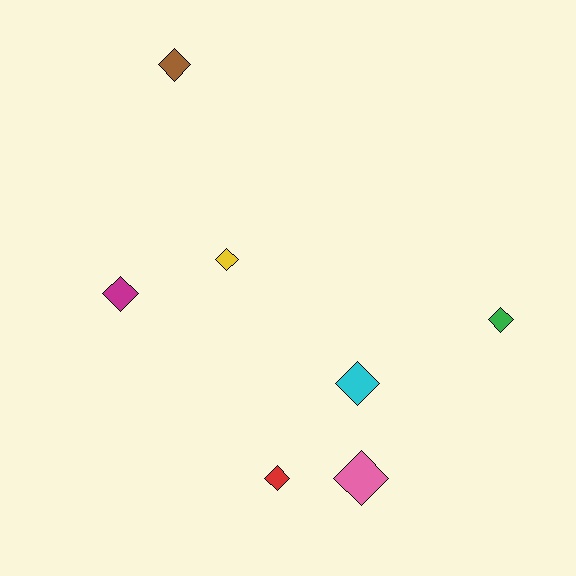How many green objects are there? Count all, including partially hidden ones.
There is 1 green object.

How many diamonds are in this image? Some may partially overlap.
There are 7 diamonds.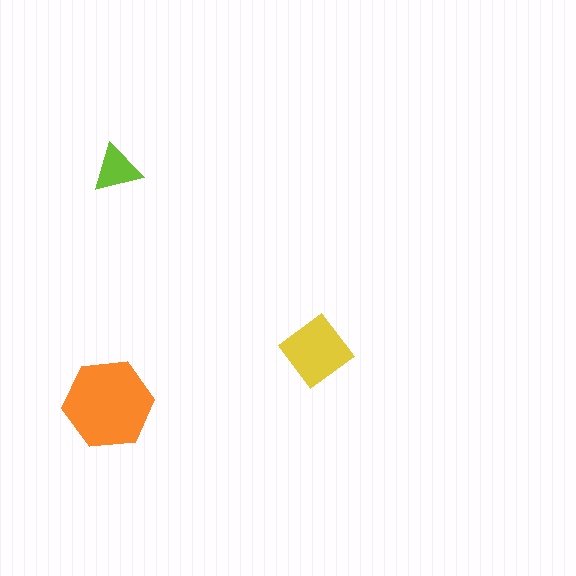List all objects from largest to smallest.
The orange hexagon, the yellow diamond, the lime triangle.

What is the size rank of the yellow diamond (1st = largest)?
2nd.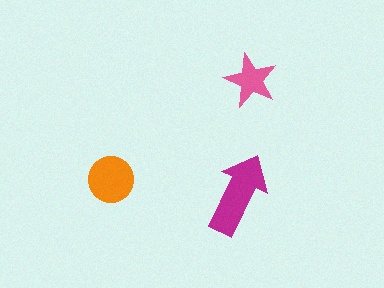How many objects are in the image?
There are 3 objects in the image.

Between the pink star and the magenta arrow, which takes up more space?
The magenta arrow.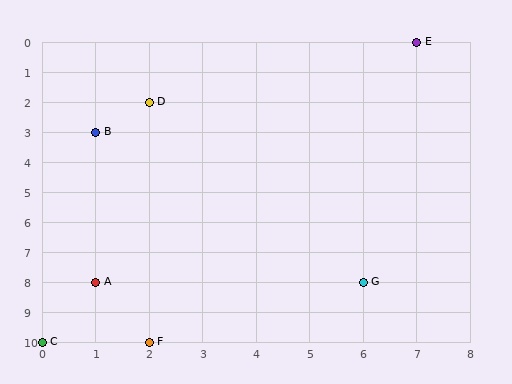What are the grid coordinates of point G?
Point G is at grid coordinates (6, 8).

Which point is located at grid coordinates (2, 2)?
Point D is at (2, 2).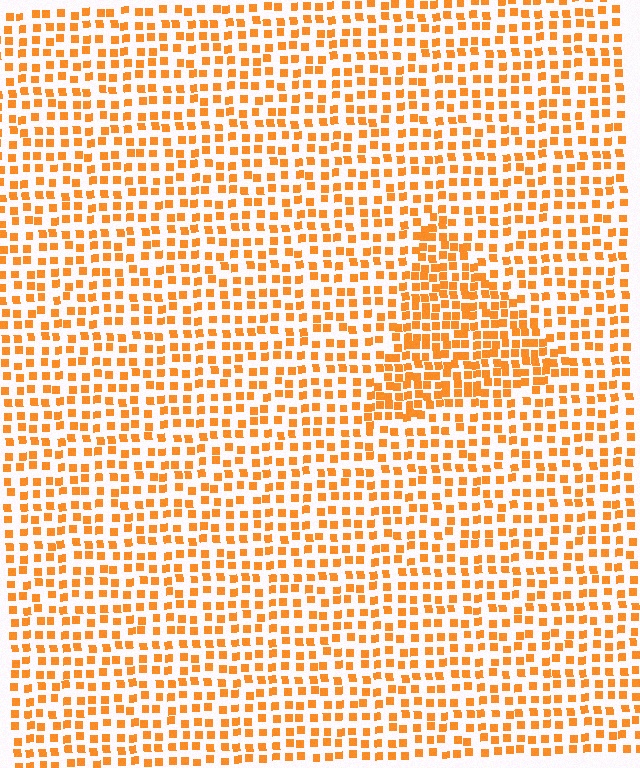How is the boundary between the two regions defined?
The boundary is defined by a change in element density (approximately 1.7x ratio). All elements are the same color, size, and shape.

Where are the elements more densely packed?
The elements are more densely packed inside the triangle boundary.